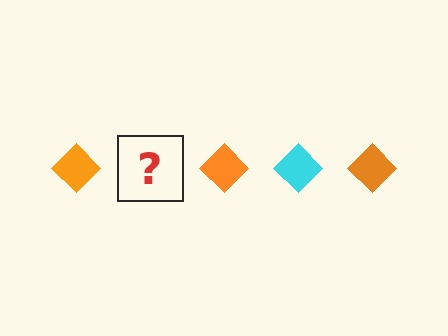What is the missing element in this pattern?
The missing element is a cyan diamond.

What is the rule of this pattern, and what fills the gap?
The rule is that the pattern cycles through orange, cyan diamonds. The gap should be filled with a cyan diamond.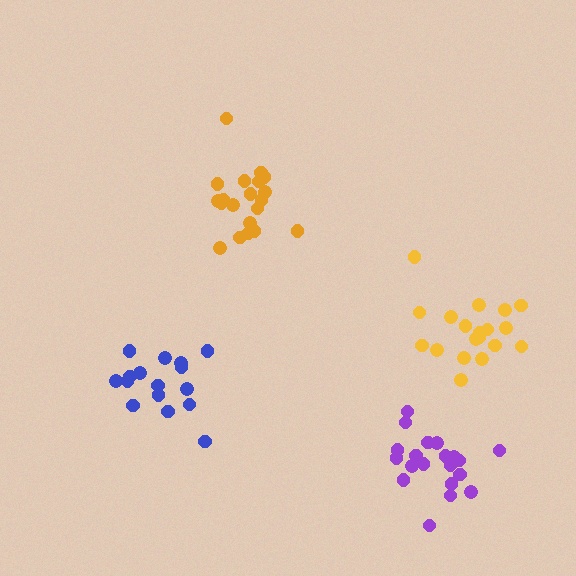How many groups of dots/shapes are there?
There are 4 groups.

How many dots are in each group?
Group 1: 17 dots, Group 2: 20 dots, Group 3: 19 dots, Group 4: 21 dots (77 total).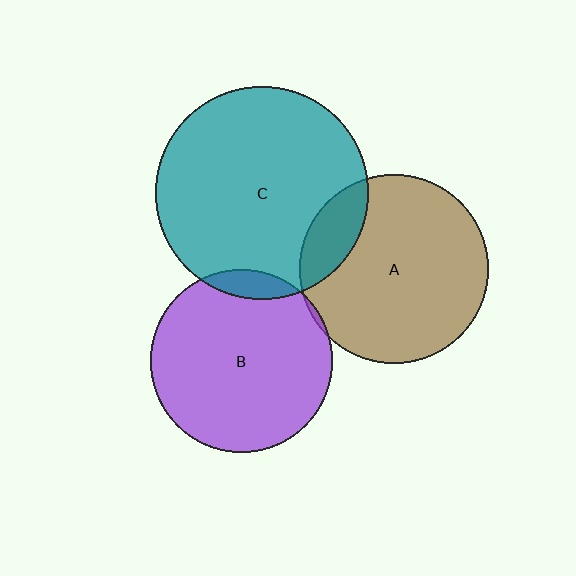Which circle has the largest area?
Circle C (teal).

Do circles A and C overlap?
Yes.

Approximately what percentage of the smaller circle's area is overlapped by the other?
Approximately 15%.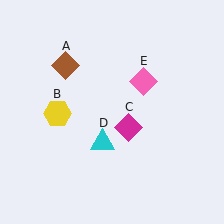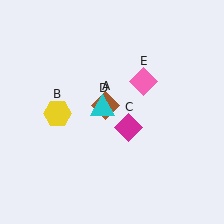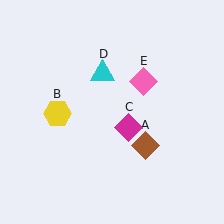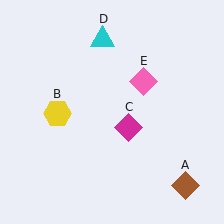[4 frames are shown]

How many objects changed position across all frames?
2 objects changed position: brown diamond (object A), cyan triangle (object D).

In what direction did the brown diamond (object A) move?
The brown diamond (object A) moved down and to the right.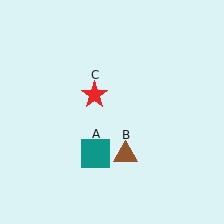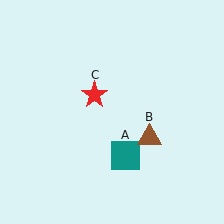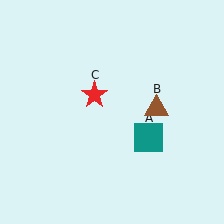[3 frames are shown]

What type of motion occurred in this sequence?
The teal square (object A), brown triangle (object B) rotated counterclockwise around the center of the scene.